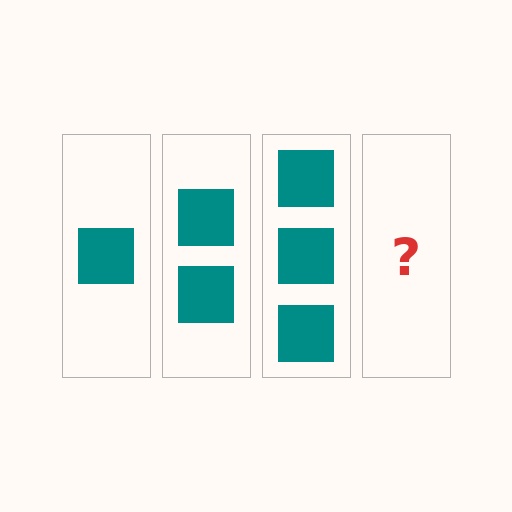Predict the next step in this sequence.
The next step is 4 squares.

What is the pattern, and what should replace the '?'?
The pattern is that each step adds one more square. The '?' should be 4 squares.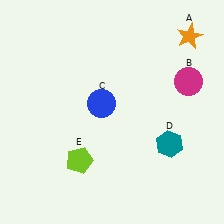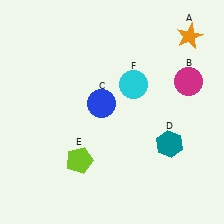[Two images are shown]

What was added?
A cyan circle (F) was added in Image 2.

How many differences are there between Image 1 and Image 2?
There is 1 difference between the two images.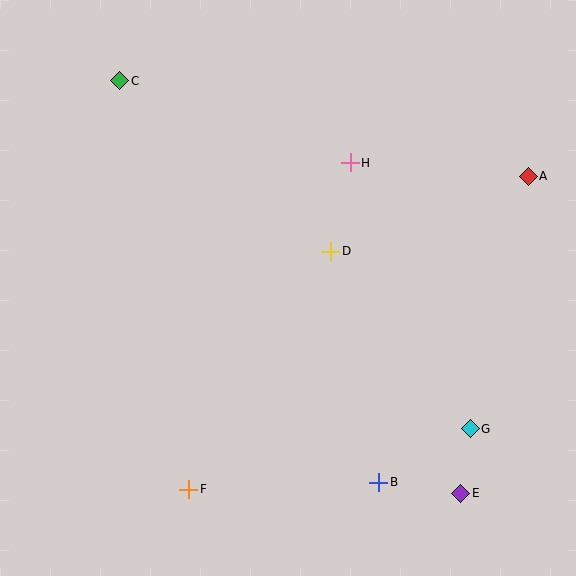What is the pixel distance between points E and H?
The distance between E and H is 348 pixels.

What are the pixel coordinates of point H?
Point H is at (350, 163).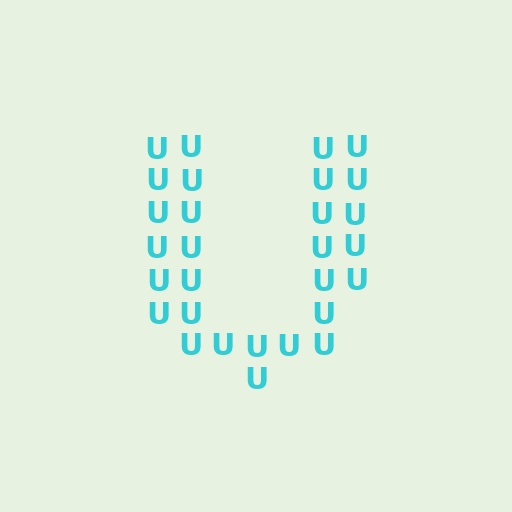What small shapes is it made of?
It is made of small letter U's.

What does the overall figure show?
The overall figure shows the letter U.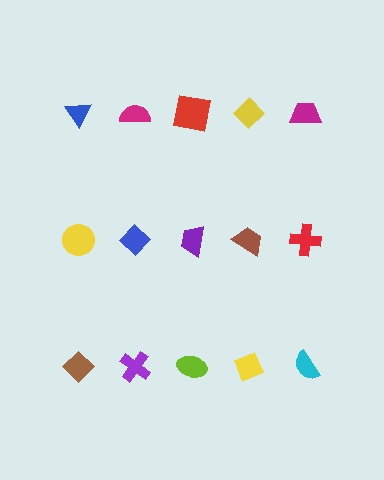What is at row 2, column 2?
A blue diamond.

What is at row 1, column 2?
A magenta semicircle.